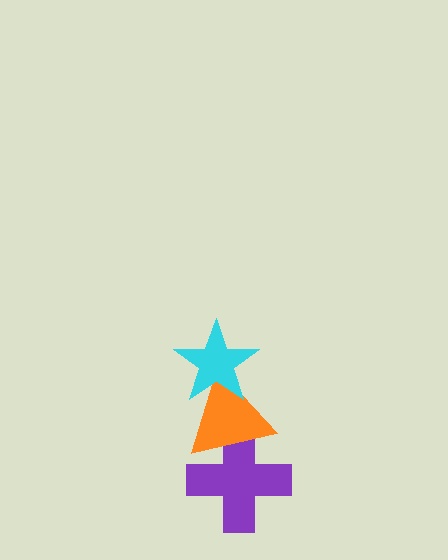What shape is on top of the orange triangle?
The cyan star is on top of the orange triangle.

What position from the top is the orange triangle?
The orange triangle is 2nd from the top.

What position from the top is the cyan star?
The cyan star is 1st from the top.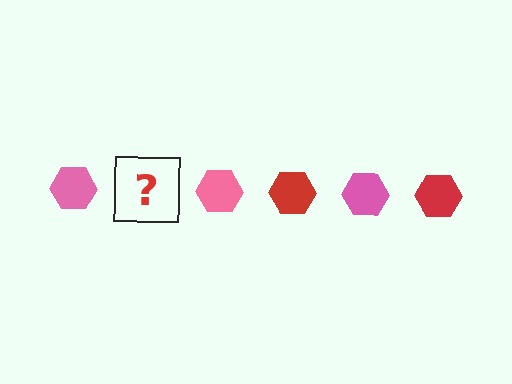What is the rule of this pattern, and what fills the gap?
The rule is that the pattern cycles through pink, red hexagons. The gap should be filled with a red hexagon.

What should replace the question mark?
The question mark should be replaced with a red hexagon.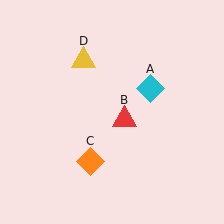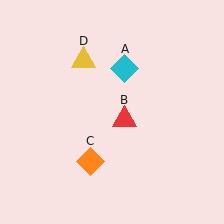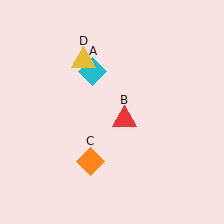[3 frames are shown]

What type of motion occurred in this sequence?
The cyan diamond (object A) rotated counterclockwise around the center of the scene.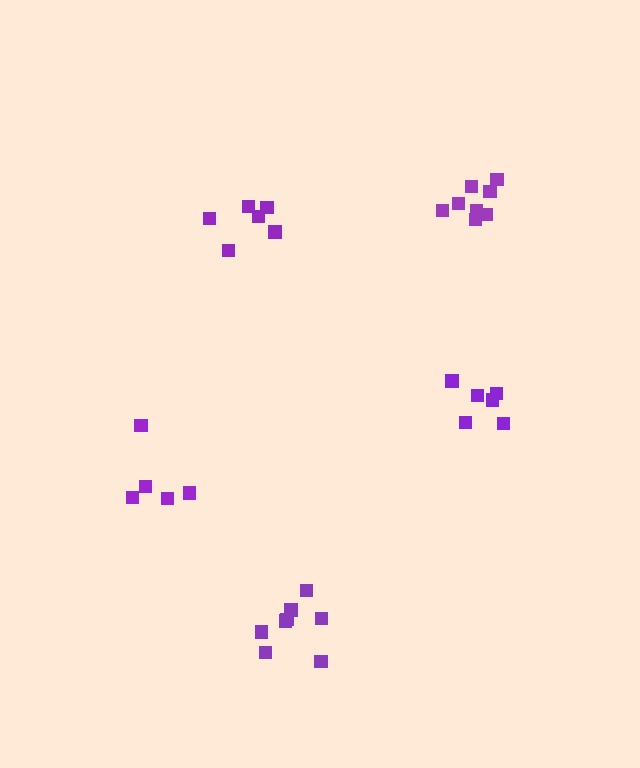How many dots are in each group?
Group 1: 8 dots, Group 2: 5 dots, Group 3: 6 dots, Group 4: 6 dots, Group 5: 8 dots (33 total).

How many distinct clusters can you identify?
There are 5 distinct clusters.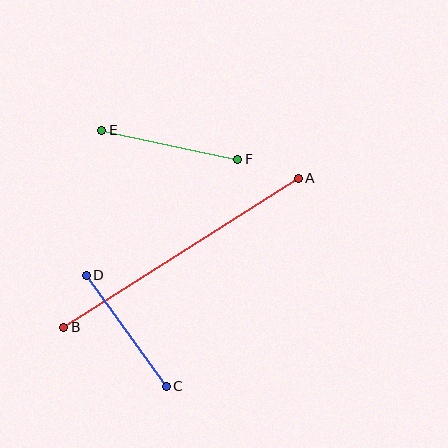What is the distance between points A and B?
The distance is approximately 278 pixels.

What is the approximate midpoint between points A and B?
The midpoint is at approximately (181, 253) pixels.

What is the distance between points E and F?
The distance is approximately 139 pixels.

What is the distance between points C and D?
The distance is approximately 137 pixels.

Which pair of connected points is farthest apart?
Points A and B are farthest apart.